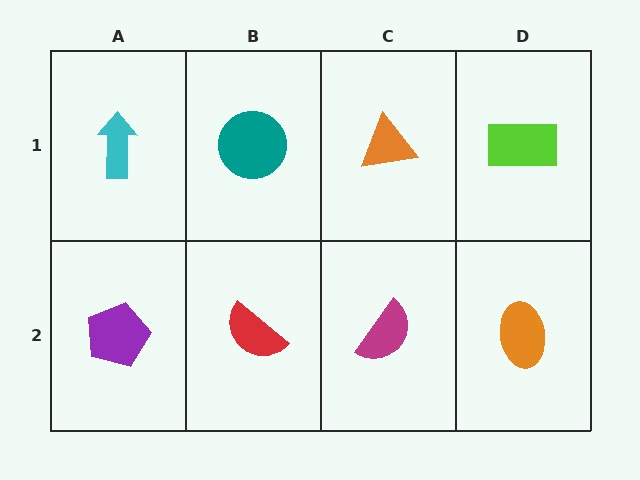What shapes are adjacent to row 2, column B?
A teal circle (row 1, column B), a purple pentagon (row 2, column A), a magenta semicircle (row 2, column C).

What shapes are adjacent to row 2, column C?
An orange triangle (row 1, column C), a red semicircle (row 2, column B), an orange ellipse (row 2, column D).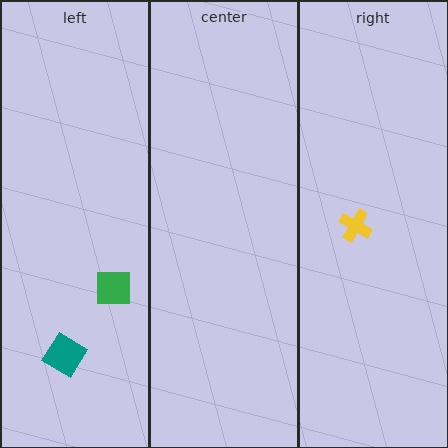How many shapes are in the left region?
2.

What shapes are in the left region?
The teal diamond, the green square.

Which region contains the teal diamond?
The left region.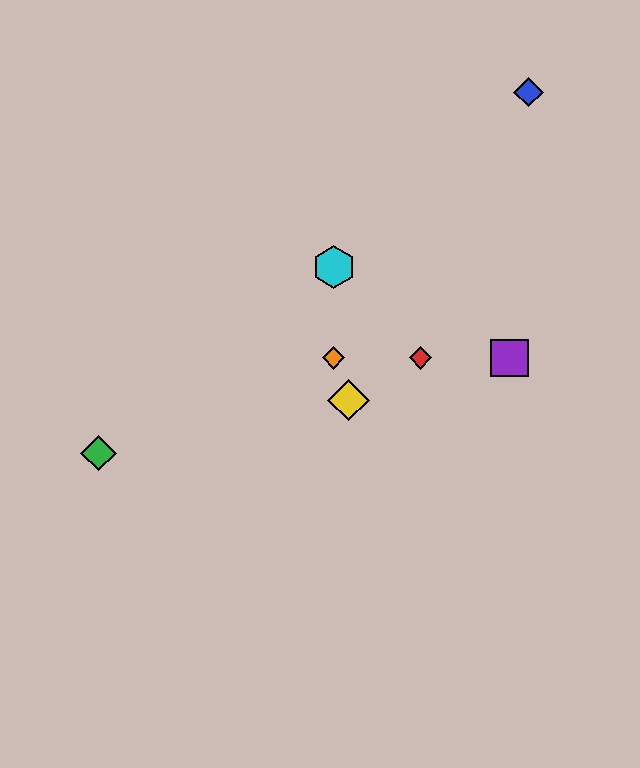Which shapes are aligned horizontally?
The red diamond, the purple square, the orange diamond are aligned horizontally.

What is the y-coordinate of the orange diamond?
The orange diamond is at y≈358.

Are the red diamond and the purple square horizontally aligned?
Yes, both are at y≈358.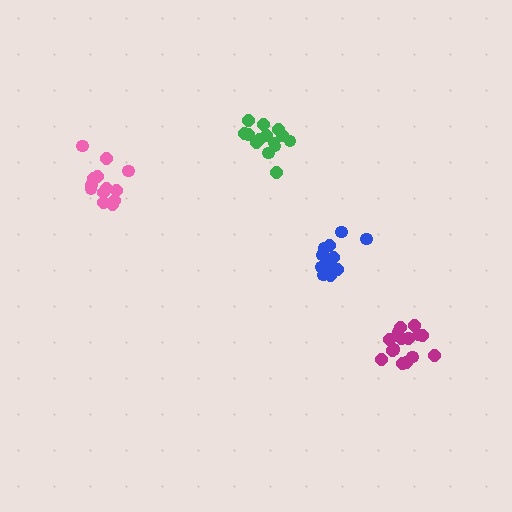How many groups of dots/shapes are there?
There are 4 groups.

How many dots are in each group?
Group 1: 14 dots, Group 2: 12 dots, Group 3: 13 dots, Group 4: 16 dots (55 total).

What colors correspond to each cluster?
The clusters are colored: green, blue, pink, magenta.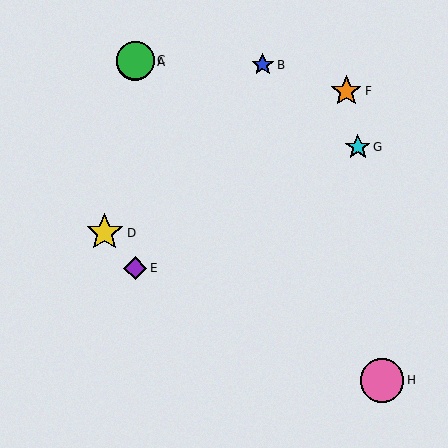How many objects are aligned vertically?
3 objects (A, C, E) are aligned vertically.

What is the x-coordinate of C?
Object C is at x≈135.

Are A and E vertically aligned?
Yes, both are at x≈135.